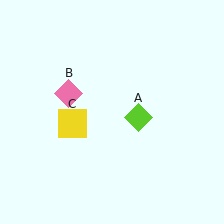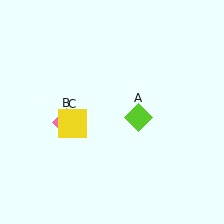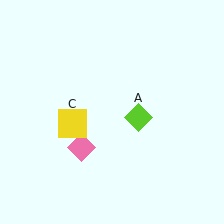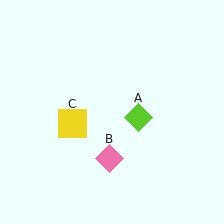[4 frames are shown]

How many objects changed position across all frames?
1 object changed position: pink diamond (object B).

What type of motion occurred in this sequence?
The pink diamond (object B) rotated counterclockwise around the center of the scene.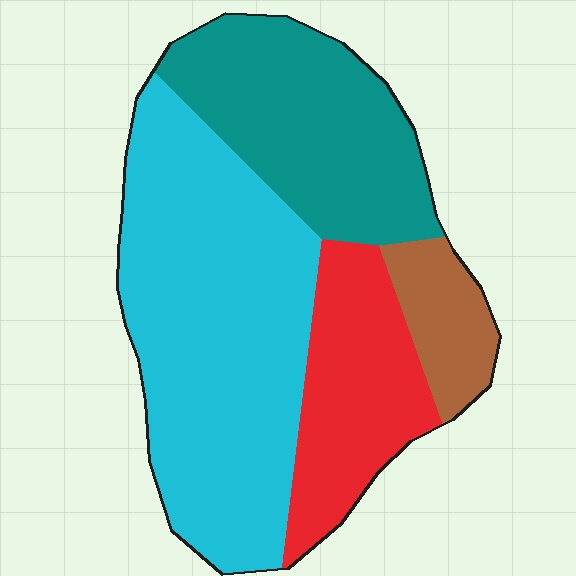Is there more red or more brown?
Red.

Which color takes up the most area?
Cyan, at roughly 45%.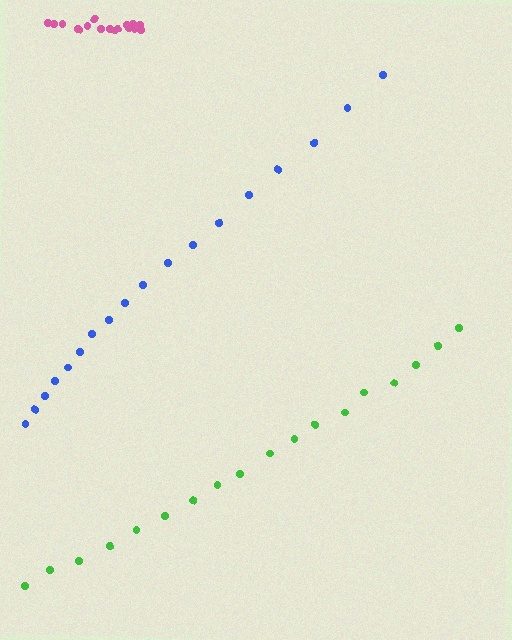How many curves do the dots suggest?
There are 3 distinct paths.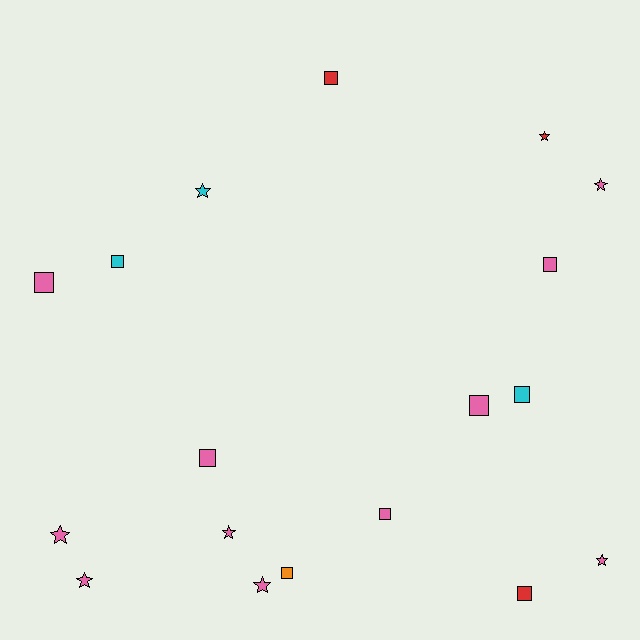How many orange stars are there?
There are no orange stars.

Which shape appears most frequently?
Square, with 10 objects.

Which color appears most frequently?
Pink, with 11 objects.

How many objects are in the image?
There are 18 objects.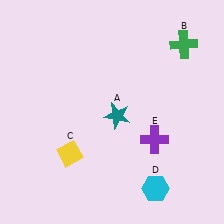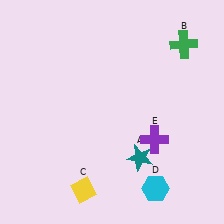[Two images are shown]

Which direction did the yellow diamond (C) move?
The yellow diamond (C) moved down.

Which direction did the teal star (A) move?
The teal star (A) moved down.